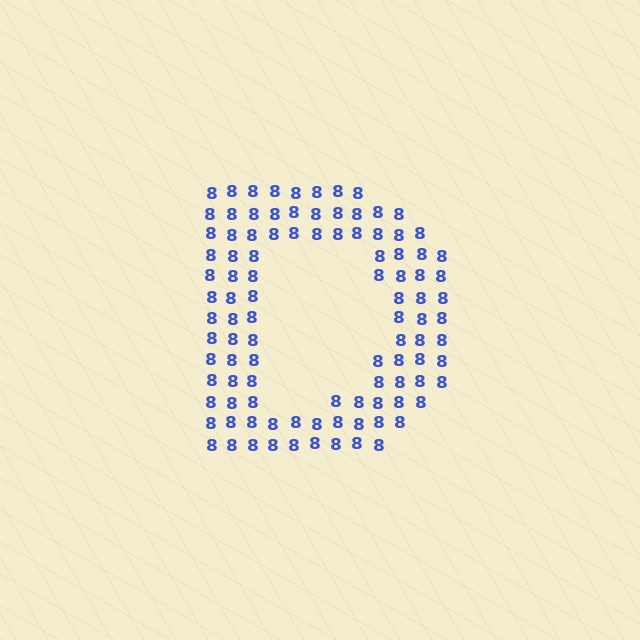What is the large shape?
The large shape is the letter D.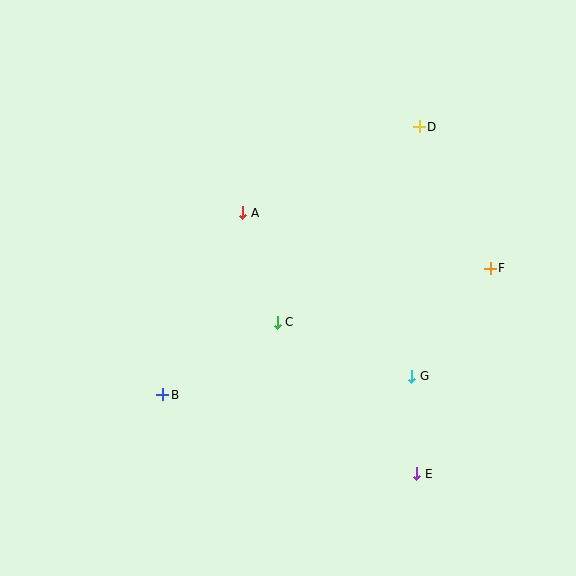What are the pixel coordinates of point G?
Point G is at (412, 376).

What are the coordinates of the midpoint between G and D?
The midpoint between G and D is at (416, 251).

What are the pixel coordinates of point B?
Point B is at (163, 395).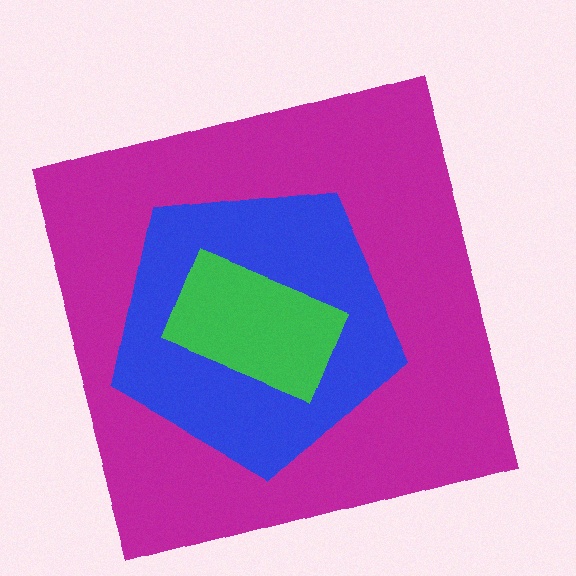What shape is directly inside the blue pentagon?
The green rectangle.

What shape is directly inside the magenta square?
The blue pentagon.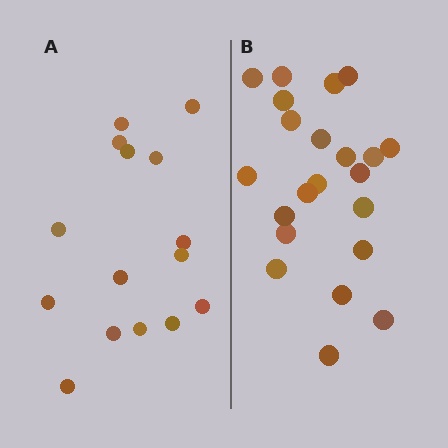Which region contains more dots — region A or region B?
Region B (the right region) has more dots.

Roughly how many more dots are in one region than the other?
Region B has roughly 8 or so more dots than region A.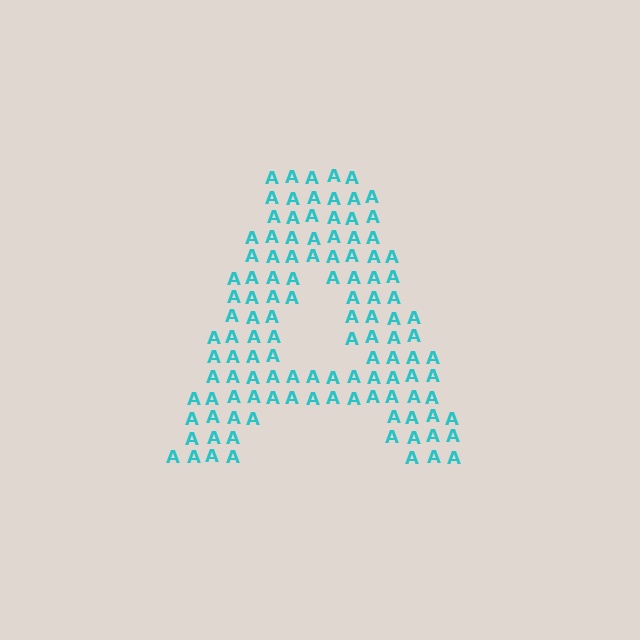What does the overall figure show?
The overall figure shows the letter A.